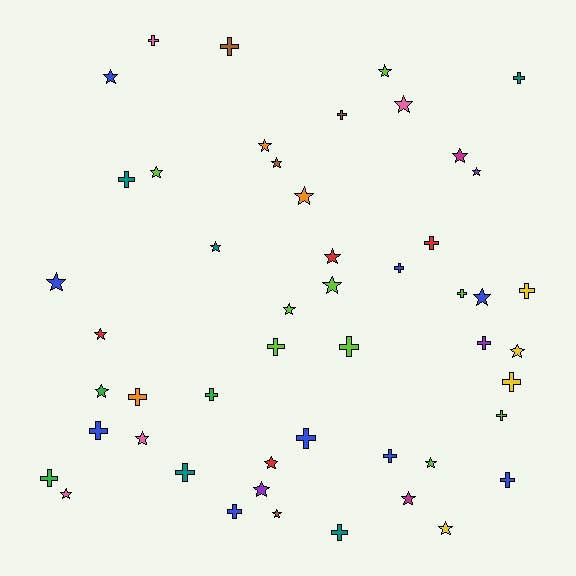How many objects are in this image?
There are 50 objects.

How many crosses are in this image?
There are 24 crosses.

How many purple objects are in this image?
There are 3 purple objects.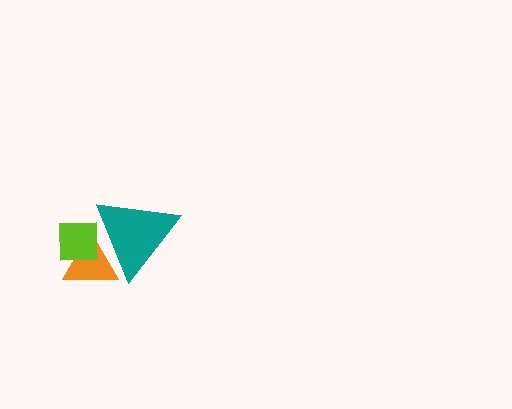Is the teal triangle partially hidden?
No, no other shape covers it.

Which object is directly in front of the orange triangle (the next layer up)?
The lime square is directly in front of the orange triangle.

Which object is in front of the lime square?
The teal triangle is in front of the lime square.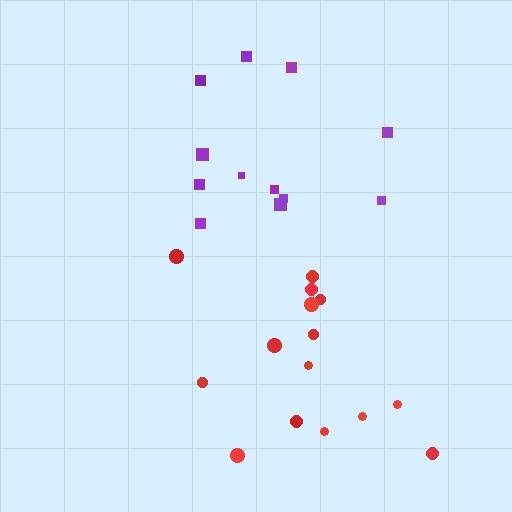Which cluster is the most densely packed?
Red.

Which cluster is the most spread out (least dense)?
Purple.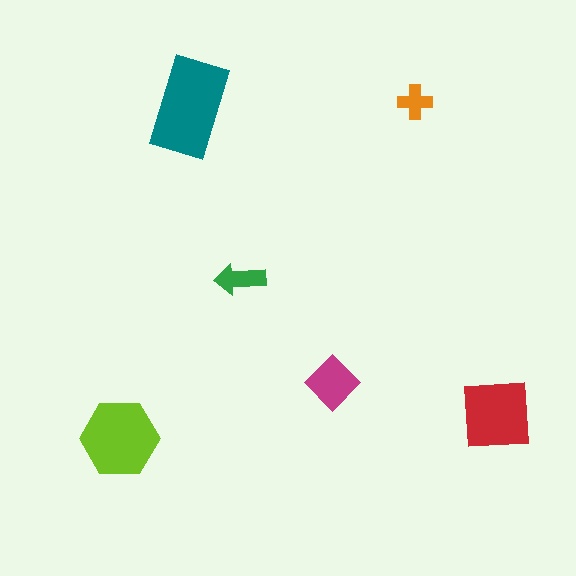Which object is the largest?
The teal rectangle.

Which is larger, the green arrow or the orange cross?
The green arrow.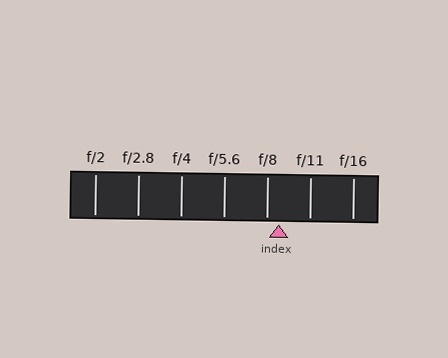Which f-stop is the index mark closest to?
The index mark is closest to f/8.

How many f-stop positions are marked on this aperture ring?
There are 7 f-stop positions marked.